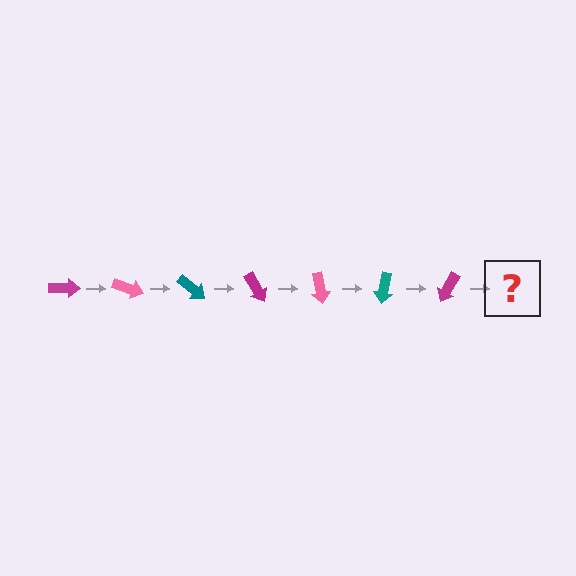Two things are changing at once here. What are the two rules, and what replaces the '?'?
The two rules are that it rotates 20 degrees each step and the color cycles through magenta, pink, and teal. The '?' should be a pink arrow, rotated 140 degrees from the start.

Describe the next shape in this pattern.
It should be a pink arrow, rotated 140 degrees from the start.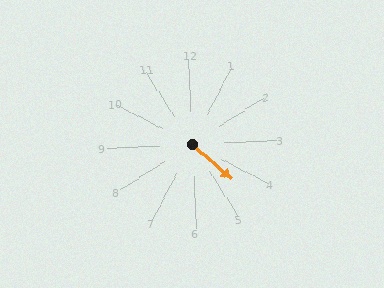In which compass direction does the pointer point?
Southeast.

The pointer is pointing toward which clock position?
Roughly 4 o'clock.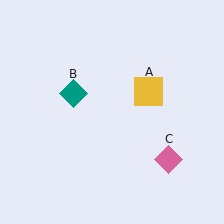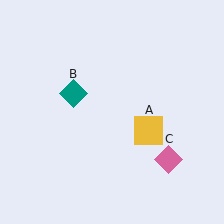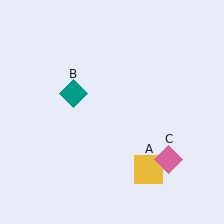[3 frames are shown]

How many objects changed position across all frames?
1 object changed position: yellow square (object A).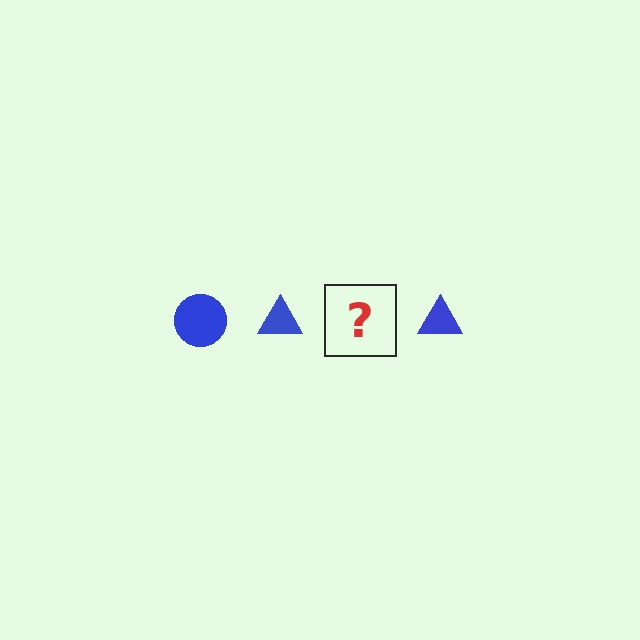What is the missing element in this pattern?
The missing element is a blue circle.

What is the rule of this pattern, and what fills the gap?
The rule is that the pattern cycles through circle, triangle shapes in blue. The gap should be filled with a blue circle.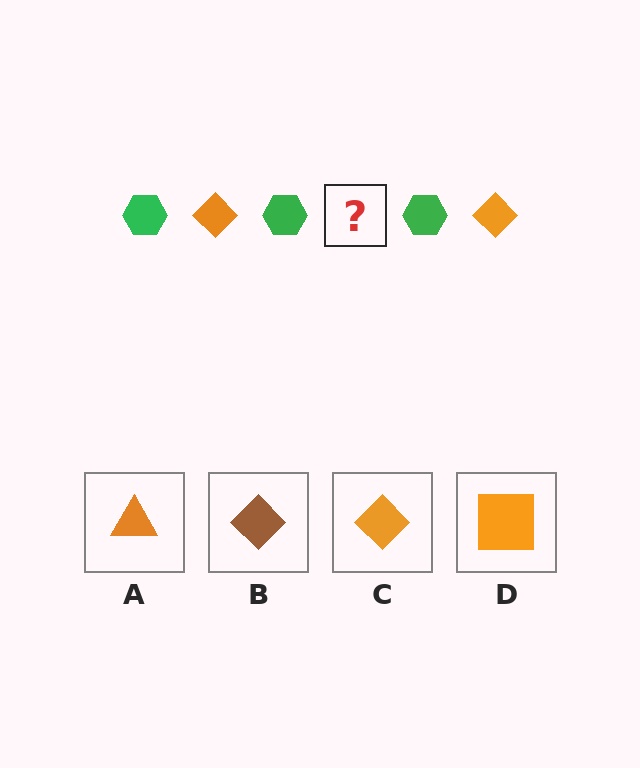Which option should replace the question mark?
Option C.